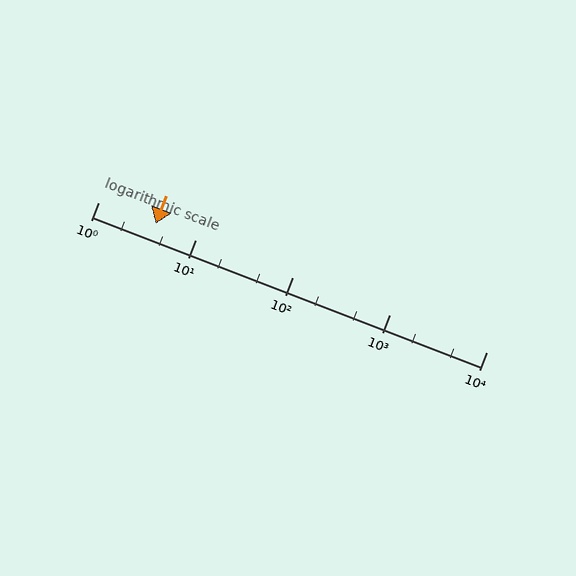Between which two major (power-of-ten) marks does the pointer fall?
The pointer is between 1 and 10.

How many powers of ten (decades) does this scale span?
The scale spans 4 decades, from 1 to 10000.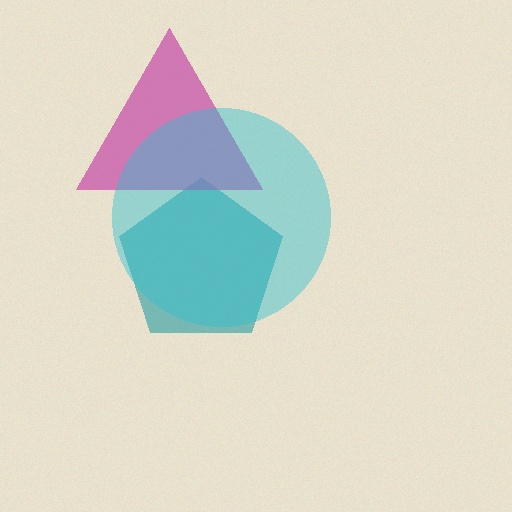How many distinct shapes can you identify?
There are 3 distinct shapes: a teal pentagon, a magenta triangle, a cyan circle.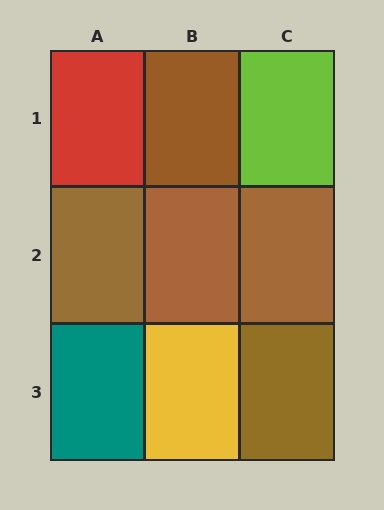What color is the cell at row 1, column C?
Lime.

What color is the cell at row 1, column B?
Brown.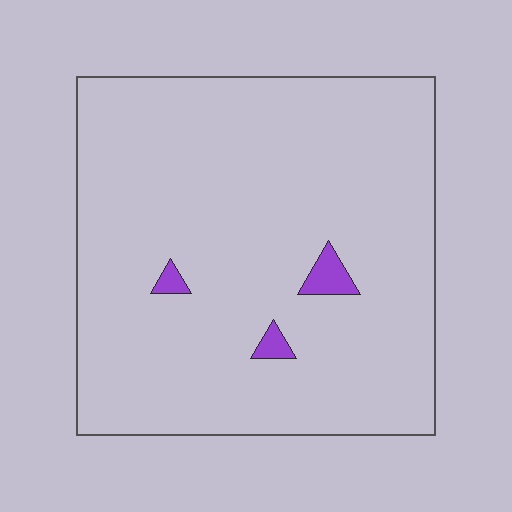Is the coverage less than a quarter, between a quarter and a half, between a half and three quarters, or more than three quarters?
Less than a quarter.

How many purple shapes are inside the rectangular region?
3.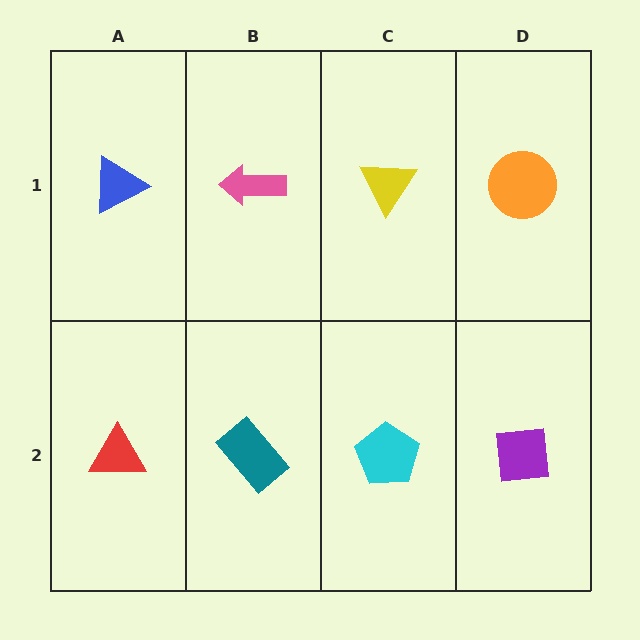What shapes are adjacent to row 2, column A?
A blue triangle (row 1, column A), a teal rectangle (row 2, column B).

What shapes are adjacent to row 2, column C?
A yellow triangle (row 1, column C), a teal rectangle (row 2, column B), a purple square (row 2, column D).